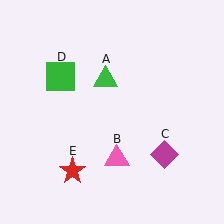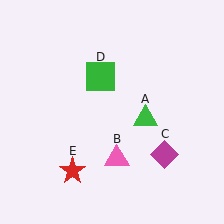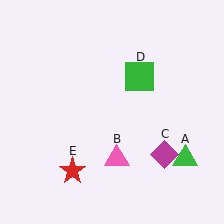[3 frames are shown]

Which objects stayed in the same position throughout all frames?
Pink triangle (object B) and magenta diamond (object C) and red star (object E) remained stationary.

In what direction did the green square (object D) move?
The green square (object D) moved right.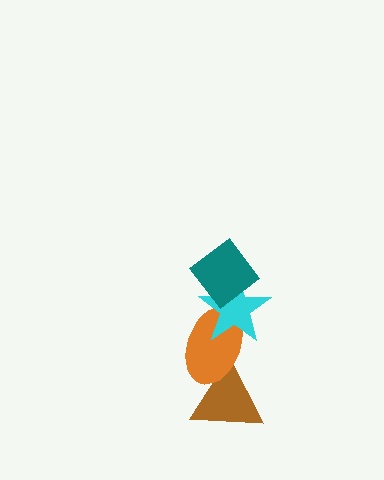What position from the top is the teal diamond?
The teal diamond is 1st from the top.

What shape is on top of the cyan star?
The teal diamond is on top of the cyan star.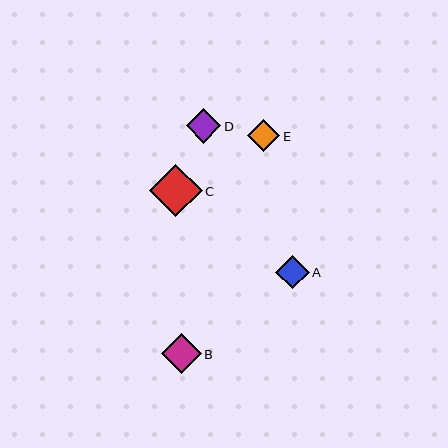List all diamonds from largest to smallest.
From largest to smallest: C, B, D, A, E.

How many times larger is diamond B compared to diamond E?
Diamond B is approximately 1.2 times the size of diamond E.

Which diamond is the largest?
Diamond C is the largest with a size of approximately 53 pixels.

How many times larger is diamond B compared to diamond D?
Diamond B is approximately 1.2 times the size of diamond D.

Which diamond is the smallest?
Diamond E is the smallest with a size of approximately 32 pixels.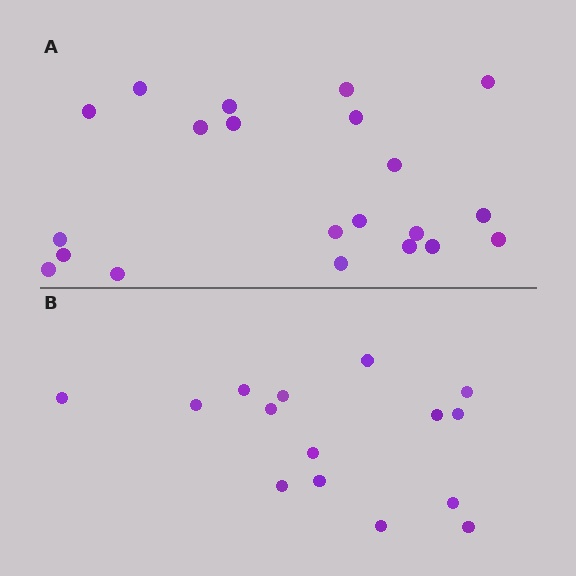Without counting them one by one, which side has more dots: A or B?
Region A (the top region) has more dots.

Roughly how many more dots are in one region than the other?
Region A has about 6 more dots than region B.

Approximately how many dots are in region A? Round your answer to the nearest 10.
About 20 dots. (The exact count is 21, which rounds to 20.)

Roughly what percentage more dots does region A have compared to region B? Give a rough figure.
About 40% more.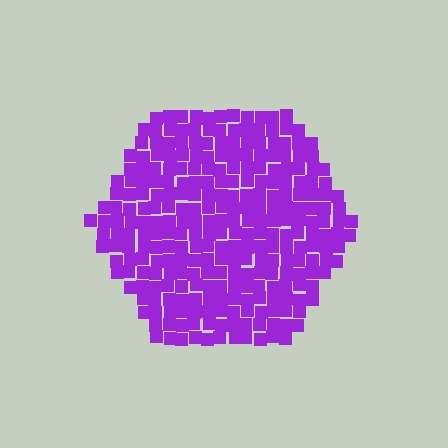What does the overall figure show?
The overall figure shows a hexagon.